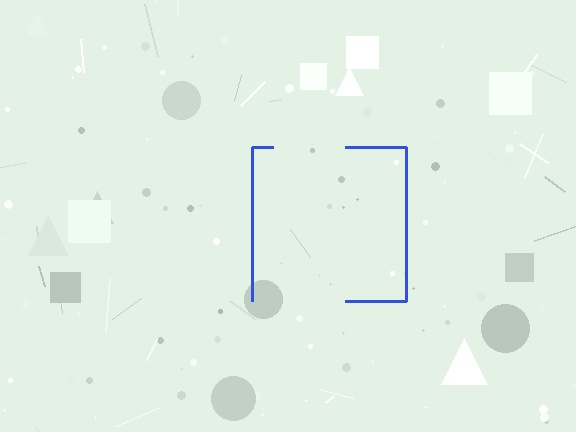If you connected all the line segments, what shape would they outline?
They would outline a square.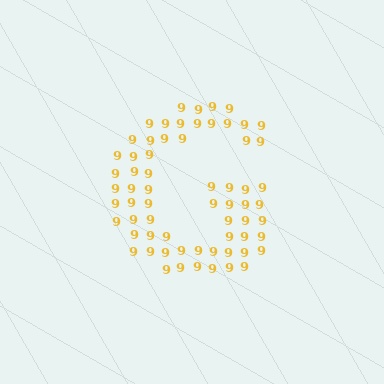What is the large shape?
The large shape is the letter G.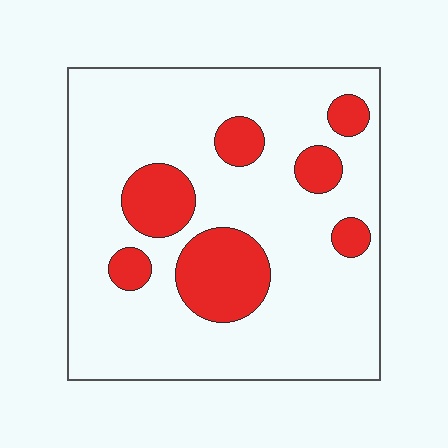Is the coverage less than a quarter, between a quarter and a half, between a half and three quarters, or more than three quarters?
Less than a quarter.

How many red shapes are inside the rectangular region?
7.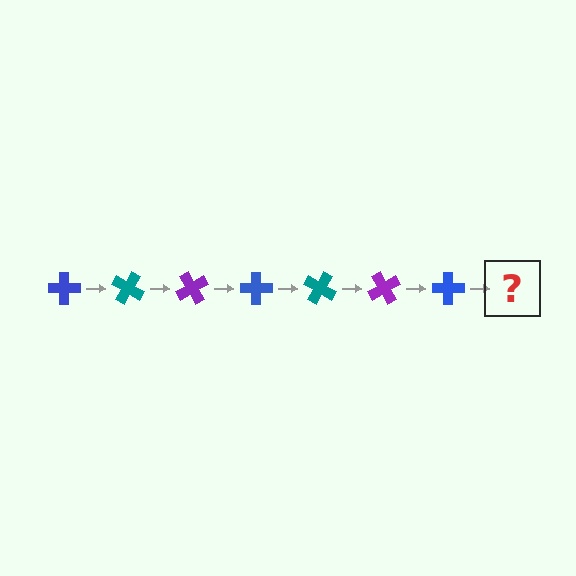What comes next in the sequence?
The next element should be a teal cross, rotated 210 degrees from the start.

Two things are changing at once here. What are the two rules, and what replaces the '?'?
The two rules are that it rotates 30 degrees each step and the color cycles through blue, teal, and purple. The '?' should be a teal cross, rotated 210 degrees from the start.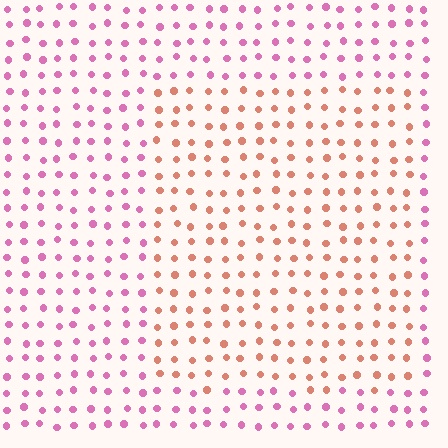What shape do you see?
I see a rectangle.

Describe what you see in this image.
The image is filled with small pink elements in a uniform arrangement. A rectangle-shaped region is visible where the elements are tinted to a slightly different hue, forming a subtle color boundary.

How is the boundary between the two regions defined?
The boundary is defined purely by a slight shift in hue (about 49 degrees). Spacing, size, and orientation are identical on both sides.